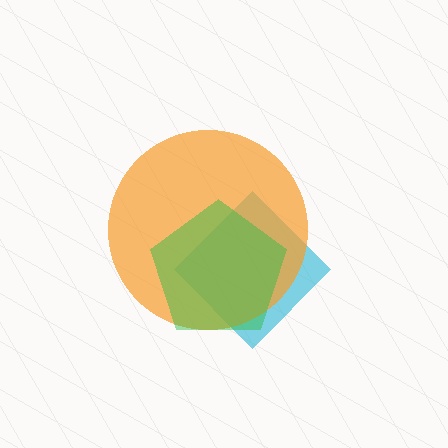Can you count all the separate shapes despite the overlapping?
Yes, there are 3 separate shapes.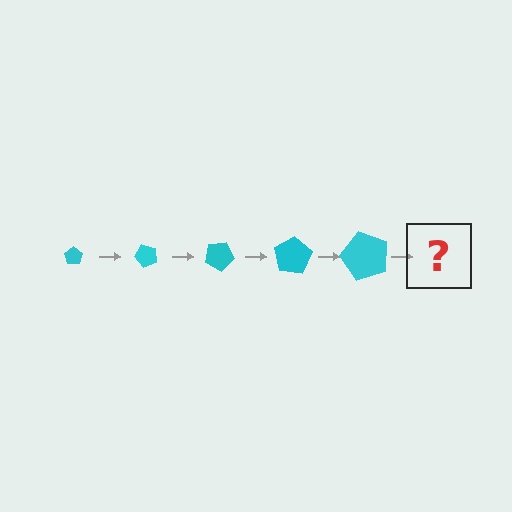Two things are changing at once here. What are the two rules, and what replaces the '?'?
The two rules are that the pentagon grows larger each step and it rotates 50 degrees each step. The '?' should be a pentagon, larger than the previous one and rotated 250 degrees from the start.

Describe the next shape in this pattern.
It should be a pentagon, larger than the previous one and rotated 250 degrees from the start.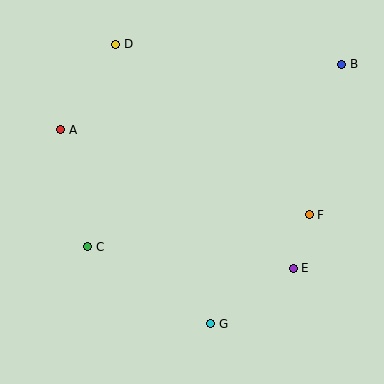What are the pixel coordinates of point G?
Point G is at (211, 324).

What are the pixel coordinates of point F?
Point F is at (309, 215).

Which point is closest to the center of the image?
Point C at (88, 247) is closest to the center.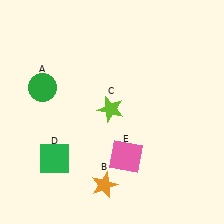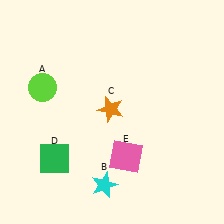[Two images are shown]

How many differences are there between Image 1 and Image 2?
There are 3 differences between the two images.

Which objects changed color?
A changed from green to lime. B changed from orange to cyan. C changed from lime to orange.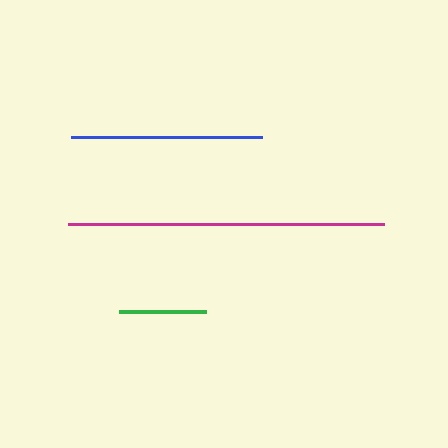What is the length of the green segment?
The green segment is approximately 87 pixels long.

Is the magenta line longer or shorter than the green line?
The magenta line is longer than the green line.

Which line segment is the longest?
The magenta line is the longest at approximately 316 pixels.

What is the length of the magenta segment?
The magenta segment is approximately 316 pixels long.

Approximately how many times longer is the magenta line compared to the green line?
The magenta line is approximately 3.6 times the length of the green line.